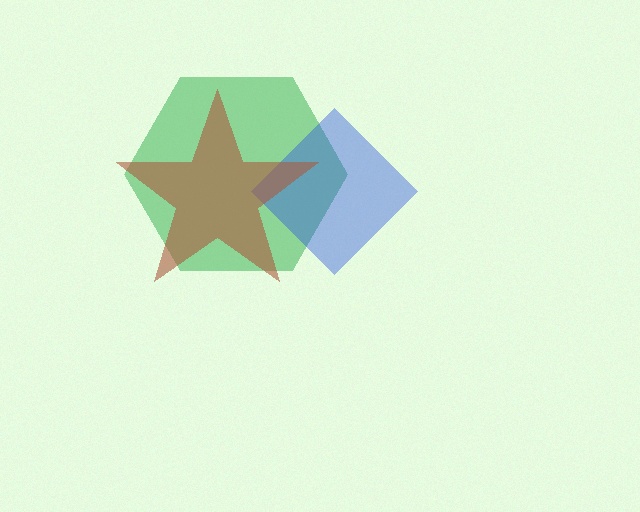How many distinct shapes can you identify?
There are 3 distinct shapes: a green hexagon, a blue diamond, a brown star.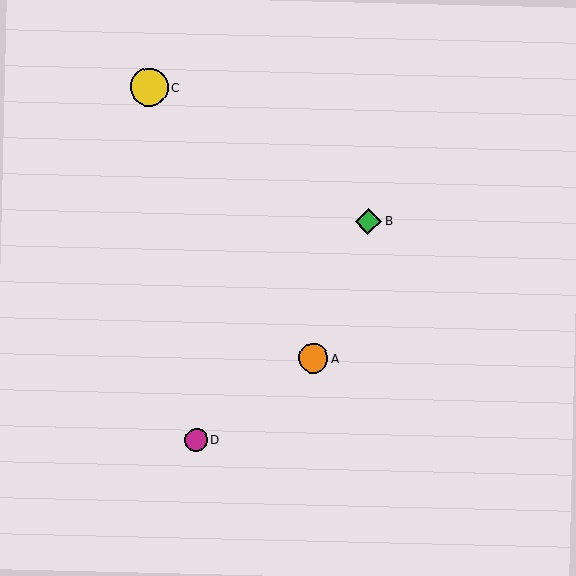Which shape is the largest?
The yellow circle (labeled C) is the largest.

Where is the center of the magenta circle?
The center of the magenta circle is at (196, 439).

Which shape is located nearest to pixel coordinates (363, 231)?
The green diamond (labeled B) at (368, 221) is nearest to that location.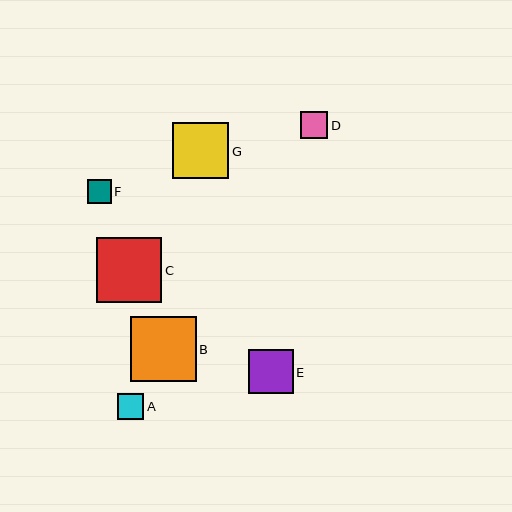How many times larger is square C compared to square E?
Square C is approximately 1.5 times the size of square E.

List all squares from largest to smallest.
From largest to smallest: B, C, G, E, D, A, F.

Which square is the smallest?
Square F is the smallest with a size of approximately 24 pixels.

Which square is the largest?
Square B is the largest with a size of approximately 66 pixels.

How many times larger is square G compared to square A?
Square G is approximately 2.2 times the size of square A.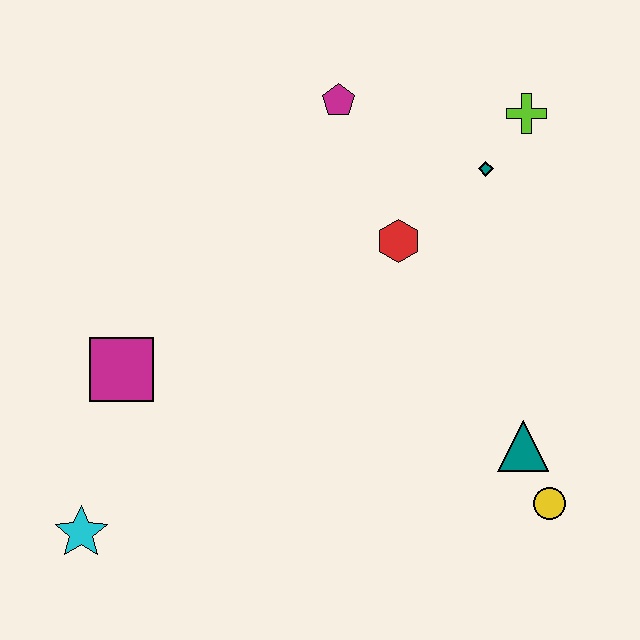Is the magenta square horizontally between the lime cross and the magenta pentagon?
No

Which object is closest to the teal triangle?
The yellow circle is closest to the teal triangle.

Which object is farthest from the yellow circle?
The cyan star is farthest from the yellow circle.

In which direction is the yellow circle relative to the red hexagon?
The yellow circle is below the red hexagon.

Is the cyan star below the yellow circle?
Yes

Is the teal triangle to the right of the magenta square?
Yes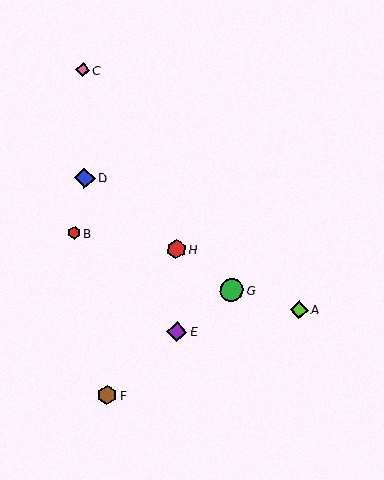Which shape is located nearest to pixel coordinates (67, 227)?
The red hexagon (labeled B) at (74, 233) is nearest to that location.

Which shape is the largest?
The green circle (labeled G) is the largest.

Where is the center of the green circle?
The center of the green circle is at (232, 290).